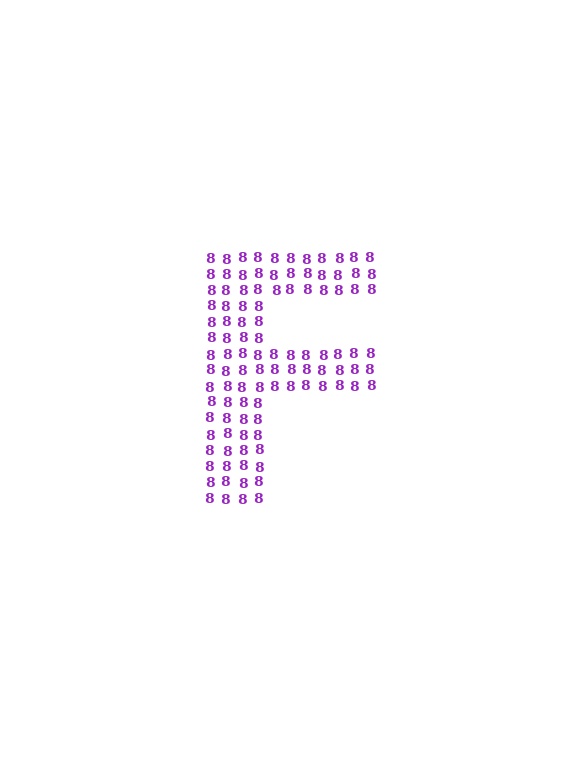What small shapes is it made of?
It is made of small digit 8's.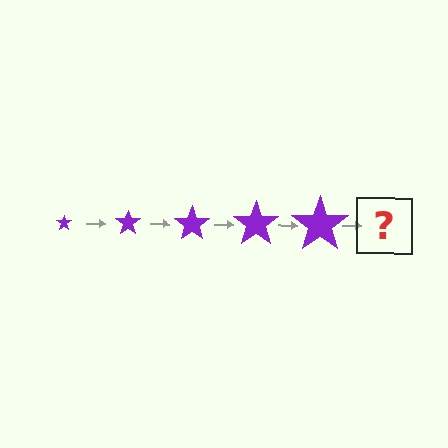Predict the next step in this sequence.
The next step is a purple star, larger than the previous one.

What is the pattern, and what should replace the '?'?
The pattern is that the star gets progressively larger each step. The '?' should be a purple star, larger than the previous one.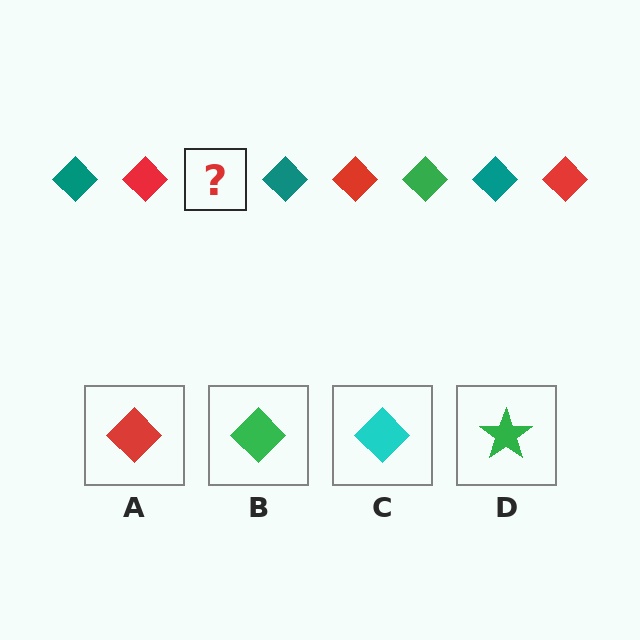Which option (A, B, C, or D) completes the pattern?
B.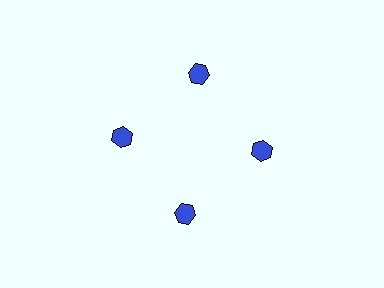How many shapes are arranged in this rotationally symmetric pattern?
There are 4 shapes, arranged in 4 groups of 1.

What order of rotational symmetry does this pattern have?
This pattern has 4-fold rotational symmetry.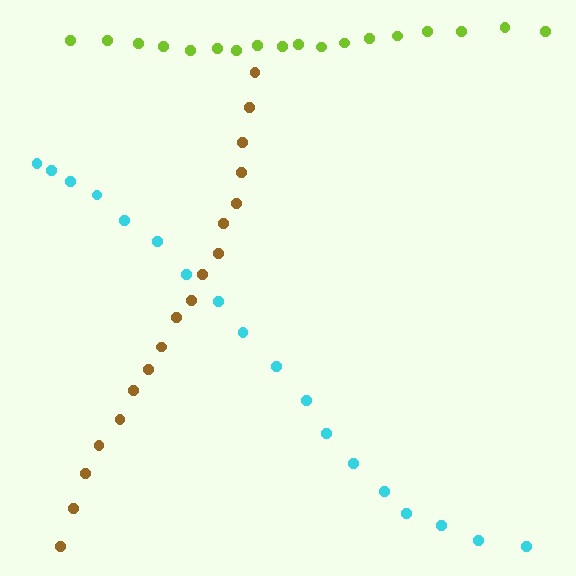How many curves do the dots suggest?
There are 3 distinct paths.